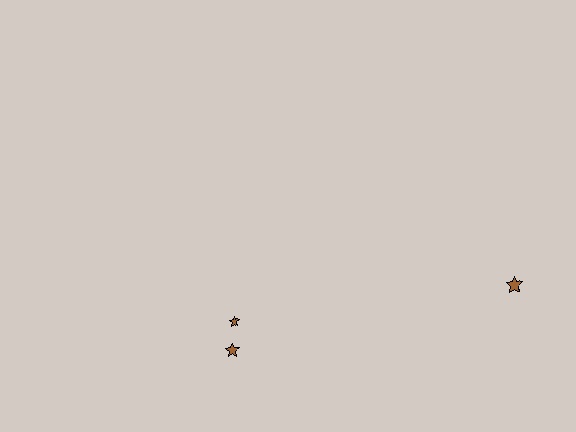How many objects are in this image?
There are 3 objects.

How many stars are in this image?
There are 3 stars.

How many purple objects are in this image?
There are no purple objects.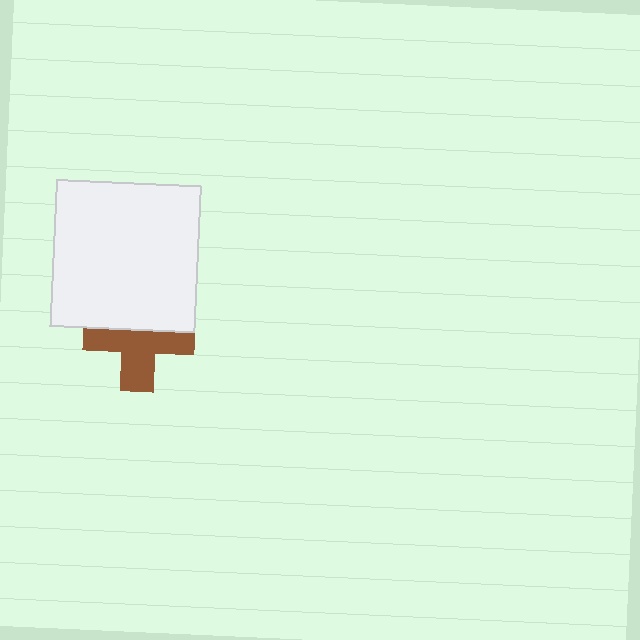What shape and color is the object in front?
The object in front is a white rectangle.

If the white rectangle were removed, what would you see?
You would see the complete brown cross.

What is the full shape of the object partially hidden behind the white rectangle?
The partially hidden object is a brown cross.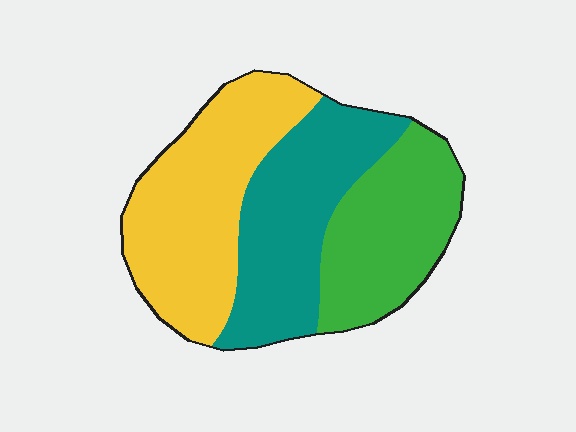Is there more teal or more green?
Teal.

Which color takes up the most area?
Yellow, at roughly 40%.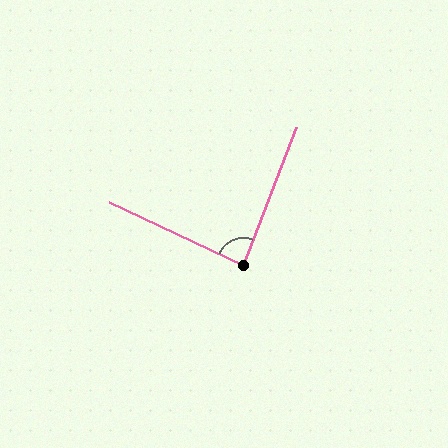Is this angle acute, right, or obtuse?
It is approximately a right angle.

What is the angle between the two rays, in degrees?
Approximately 86 degrees.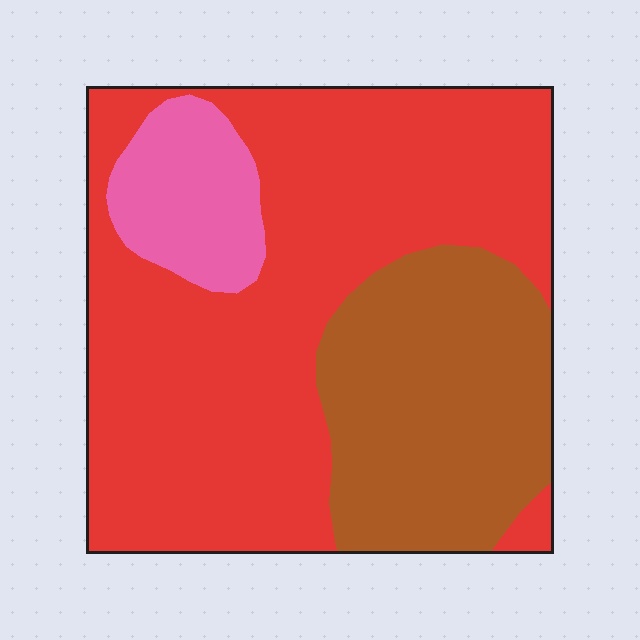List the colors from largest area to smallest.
From largest to smallest: red, brown, pink.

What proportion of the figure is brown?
Brown takes up about one quarter (1/4) of the figure.